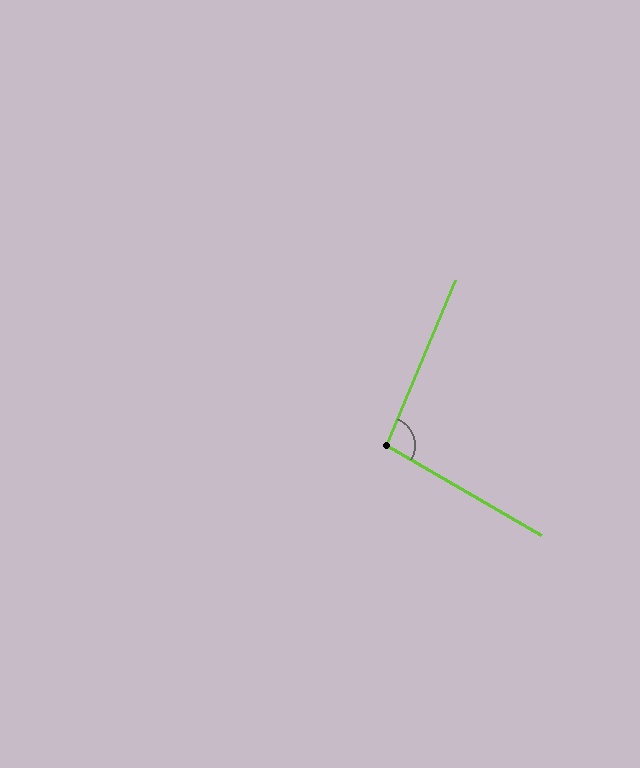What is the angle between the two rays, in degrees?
Approximately 97 degrees.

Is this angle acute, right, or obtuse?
It is obtuse.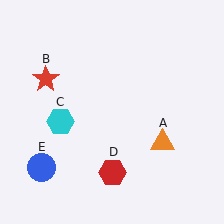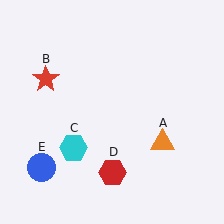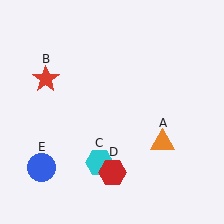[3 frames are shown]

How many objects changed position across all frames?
1 object changed position: cyan hexagon (object C).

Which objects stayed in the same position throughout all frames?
Orange triangle (object A) and red star (object B) and red hexagon (object D) and blue circle (object E) remained stationary.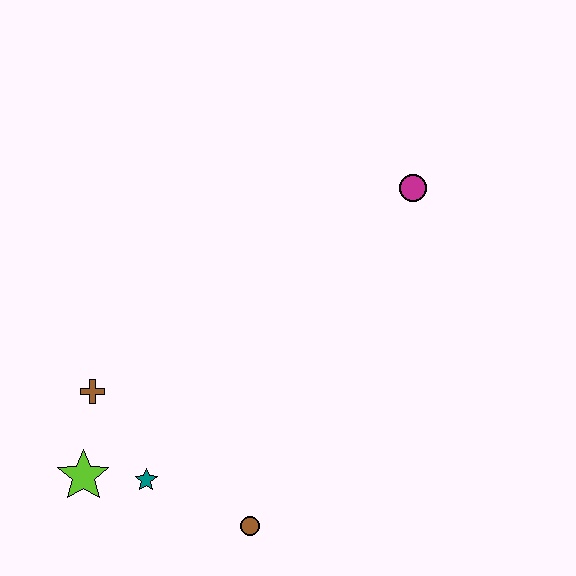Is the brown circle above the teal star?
No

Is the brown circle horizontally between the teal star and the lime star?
No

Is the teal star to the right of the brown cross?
Yes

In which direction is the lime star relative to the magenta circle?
The lime star is to the left of the magenta circle.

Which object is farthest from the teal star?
The magenta circle is farthest from the teal star.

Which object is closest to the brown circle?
The teal star is closest to the brown circle.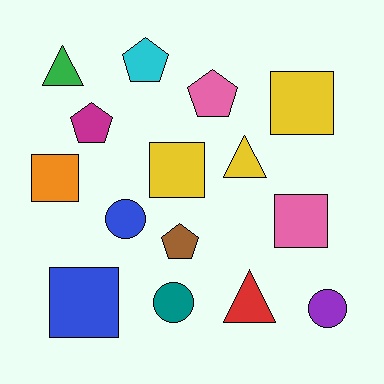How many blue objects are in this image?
There are 2 blue objects.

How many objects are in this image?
There are 15 objects.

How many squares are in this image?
There are 5 squares.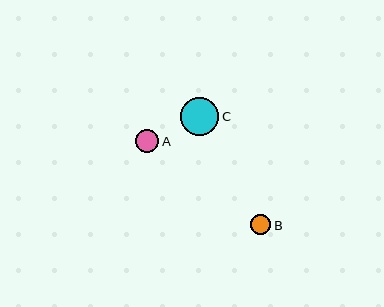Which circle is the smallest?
Circle B is the smallest with a size of approximately 20 pixels.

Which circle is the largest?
Circle C is the largest with a size of approximately 38 pixels.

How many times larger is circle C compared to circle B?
Circle C is approximately 1.9 times the size of circle B.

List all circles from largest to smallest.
From largest to smallest: C, A, B.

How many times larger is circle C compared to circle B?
Circle C is approximately 1.9 times the size of circle B.